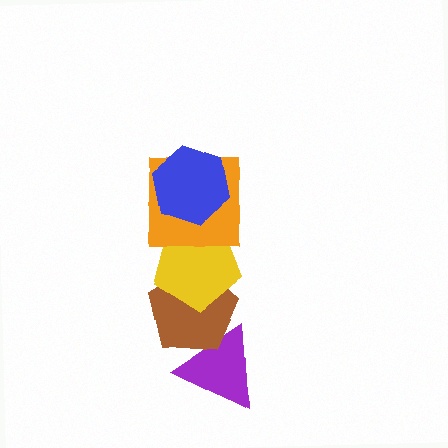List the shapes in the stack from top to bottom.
From top to bottom: the blue hexagon, the orange square, the yellow pentagon, the brown pentagon, the purple triangle.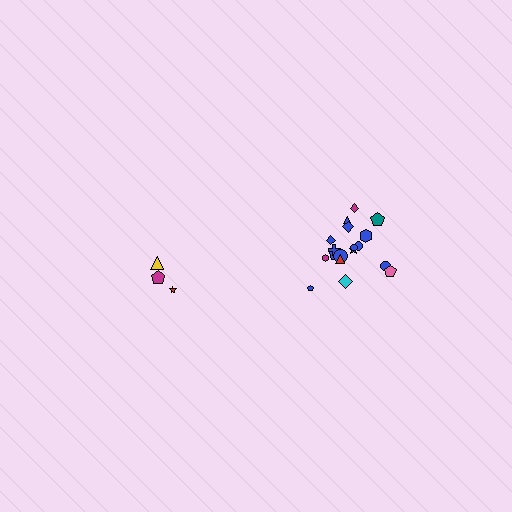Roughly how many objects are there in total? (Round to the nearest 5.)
Roughly 20 objects in total.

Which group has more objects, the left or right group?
The right group.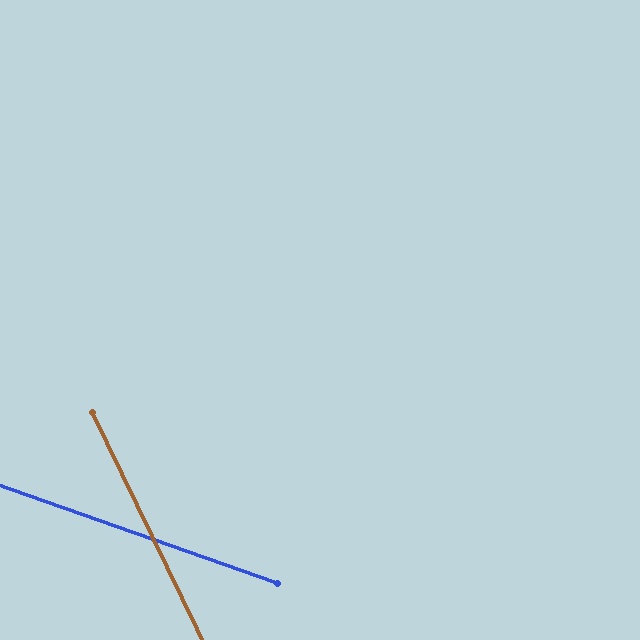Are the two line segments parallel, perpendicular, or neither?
Neither parallel nor perpendicular — they differ by about 45°.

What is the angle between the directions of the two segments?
Approximately 45 degrees.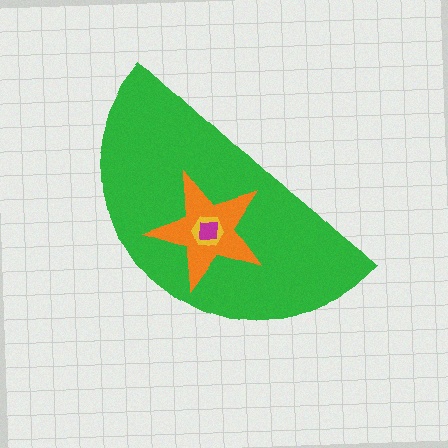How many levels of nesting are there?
4.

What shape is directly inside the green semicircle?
The orange star.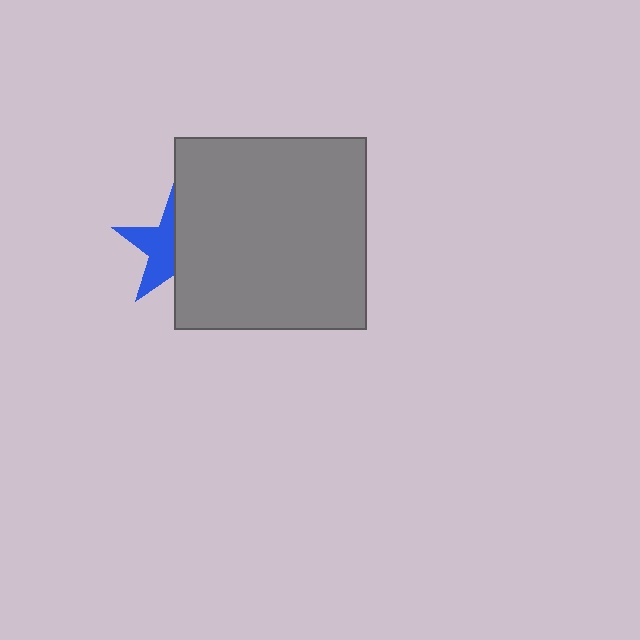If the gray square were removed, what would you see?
You would see the complete blue star.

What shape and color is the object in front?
The object in front is a gray square.